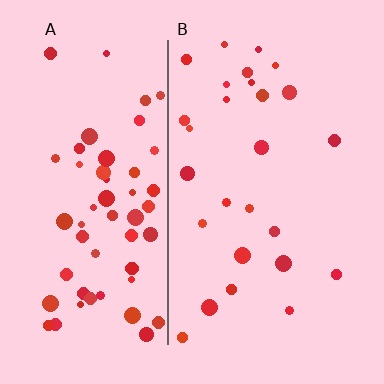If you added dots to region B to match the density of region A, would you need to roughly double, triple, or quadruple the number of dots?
Approximately double.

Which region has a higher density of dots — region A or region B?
A (the left).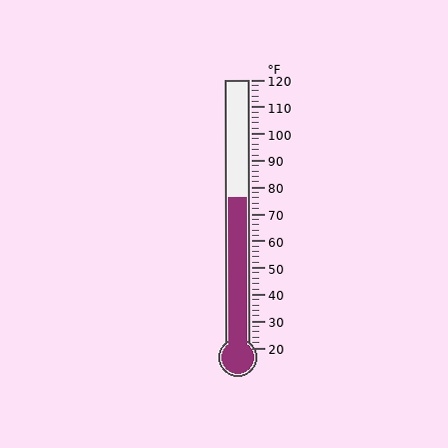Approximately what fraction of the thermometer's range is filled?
The thermometer is filled to approximately 55% of its range.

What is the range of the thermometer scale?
The thermometer scale ranges from 20°F to 120°F.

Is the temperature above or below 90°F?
The temperature is below 90°F.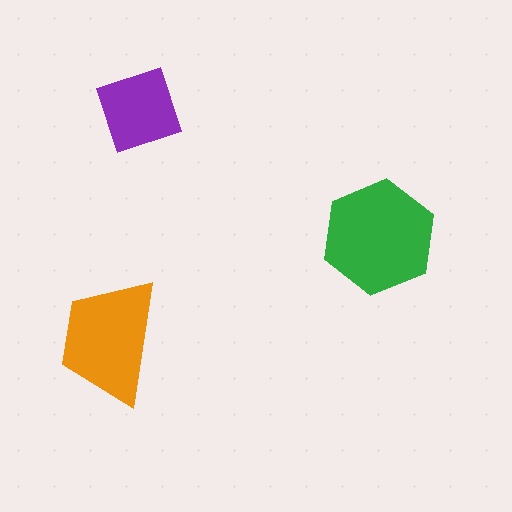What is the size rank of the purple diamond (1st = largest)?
3rd.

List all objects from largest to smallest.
The green hexagon, the orange trapezoid, the purple diamond.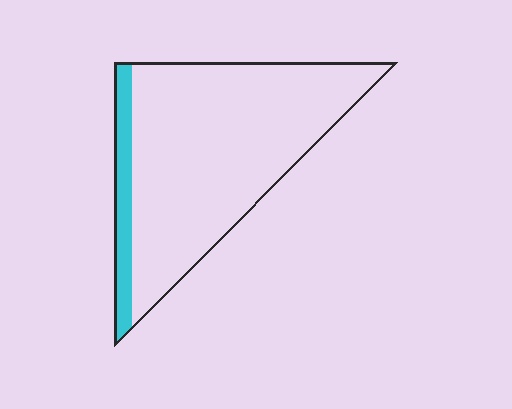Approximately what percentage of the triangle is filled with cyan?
Approximately 10%.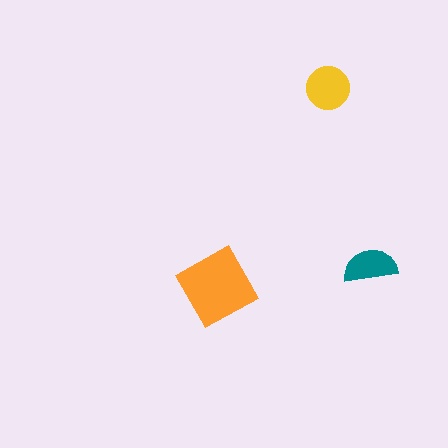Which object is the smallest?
The teal semicircle.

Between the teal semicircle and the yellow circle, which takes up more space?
The yellow circle.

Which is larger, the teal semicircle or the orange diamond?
The orange diamond.